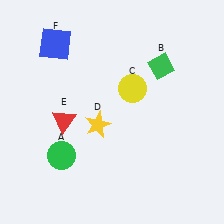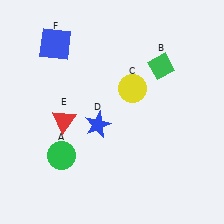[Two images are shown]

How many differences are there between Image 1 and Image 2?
There is 1 difference between the two images.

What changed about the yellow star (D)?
In Image 1, D is yellow. In Image 2, it changed to blue.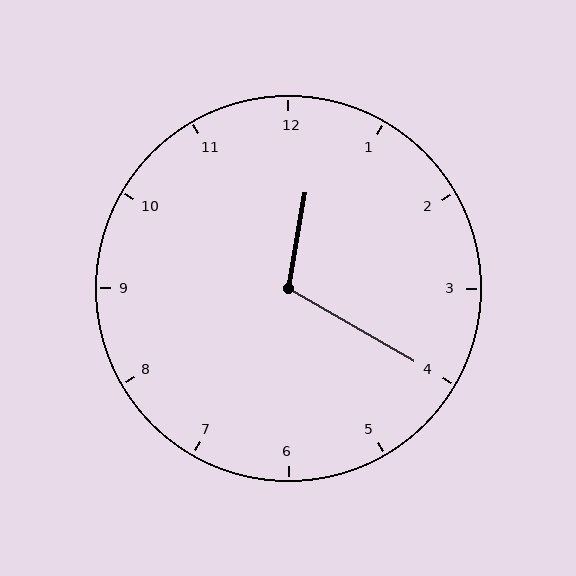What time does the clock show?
12:20.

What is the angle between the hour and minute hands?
Approximately 110 degrees.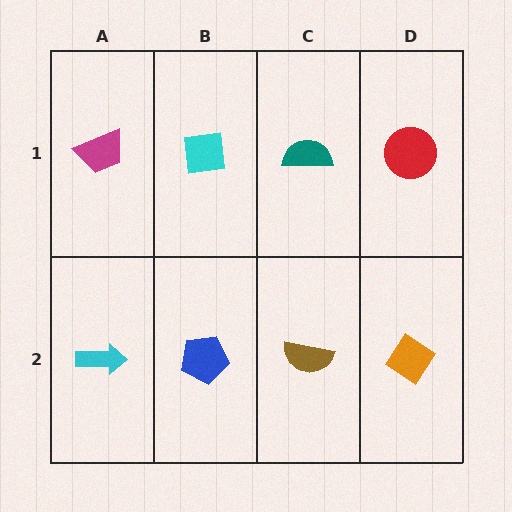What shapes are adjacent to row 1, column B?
A blue pentagon (row 2, column B), a magenta trapezoid (row 1, column A), a teal semicircle (row 1, column C).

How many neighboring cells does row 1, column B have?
3.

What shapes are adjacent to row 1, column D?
An orange diamond (row 2, column D), a teal semicircle (row 1, column C).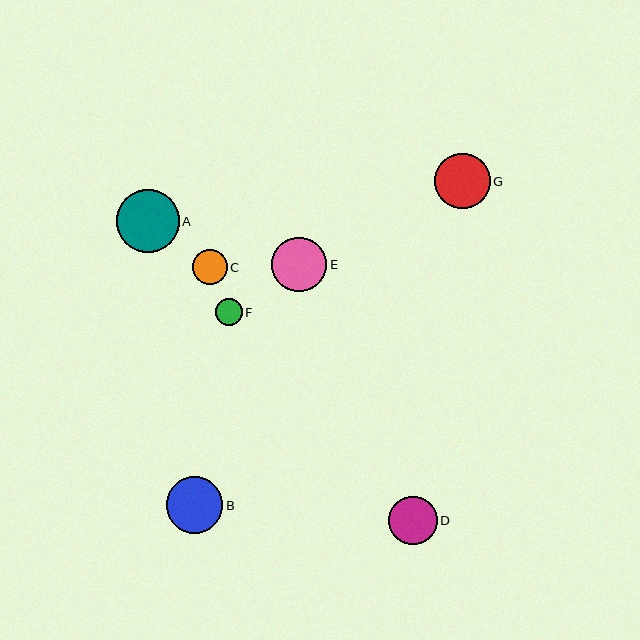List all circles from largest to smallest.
From largest to smallest: A, B, G, E, D, C, F.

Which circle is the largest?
Circle A is the largest with a size of approximately 63 pixels.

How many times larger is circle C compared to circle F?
Circle C is approximately 1.3 times the size of circle F.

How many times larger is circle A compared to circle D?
Circle A is approximately 1.3 times the size of circle D.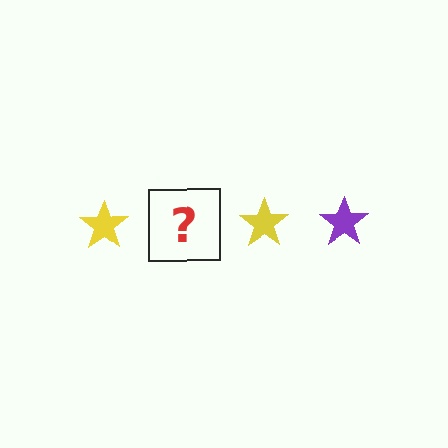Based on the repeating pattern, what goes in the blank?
The blank should be a purple star.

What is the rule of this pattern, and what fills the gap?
The rule is that the pattern cycles through yellow, purple stars. The gap should be filled with a purple star.